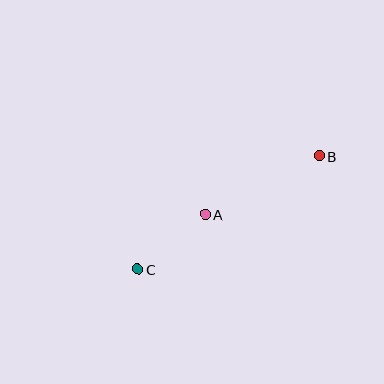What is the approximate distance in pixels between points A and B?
The distance between A and B is approximately 128 pixels.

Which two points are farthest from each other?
Points B and C are farthest from each other.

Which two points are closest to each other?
Points A and C are closest to each other.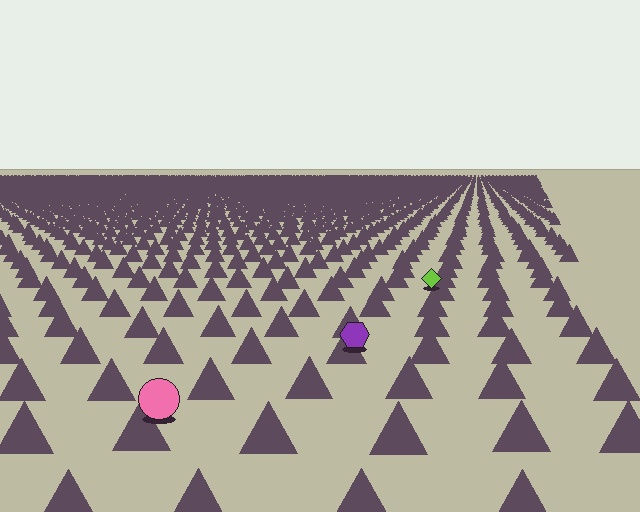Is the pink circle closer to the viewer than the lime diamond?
Yes. The pink circle is closer — you can tell from the texture gradient: the ground texture is coarser near it.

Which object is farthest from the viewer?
The lime diamond is farthest from the viewer. It appears smaller and the ground texture around it is denser.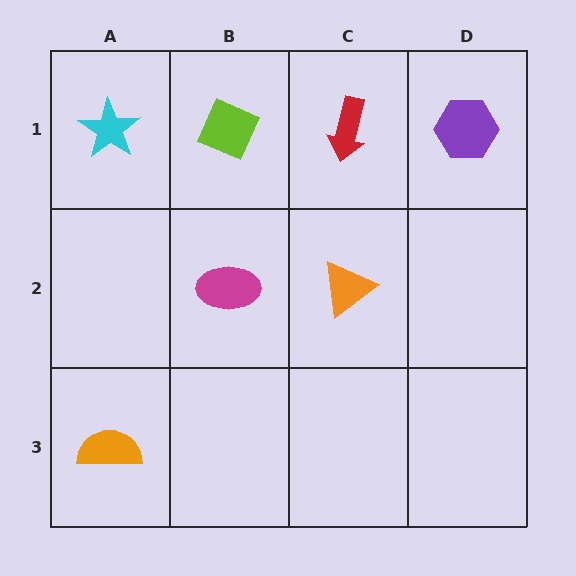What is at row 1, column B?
A lime diamond.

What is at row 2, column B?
A magenta ellipse.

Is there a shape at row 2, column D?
No, that cell is empty.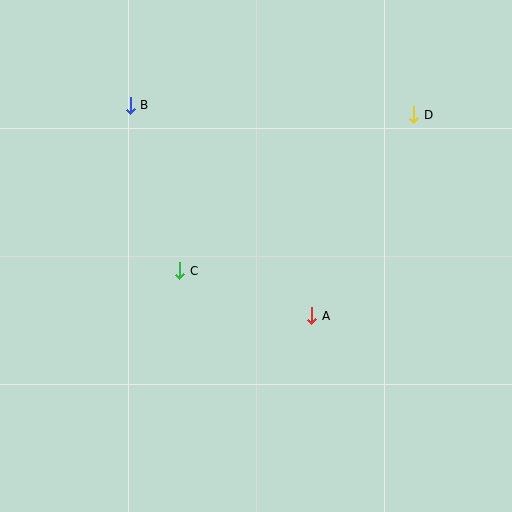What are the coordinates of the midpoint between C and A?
The midpoint between C and A is at (246, 293).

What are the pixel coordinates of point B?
Point B is at (130, 105).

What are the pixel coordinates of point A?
Point A is at (312, 316).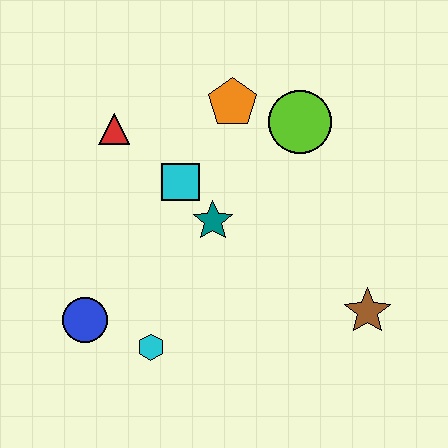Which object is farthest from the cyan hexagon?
The lime circle is farthest from the cyan hexagon.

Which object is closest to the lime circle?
The orange pentagon is closest to the lime circle.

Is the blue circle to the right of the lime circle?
No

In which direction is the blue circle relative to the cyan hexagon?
The blue circle is to the left of the cyan hexagon.